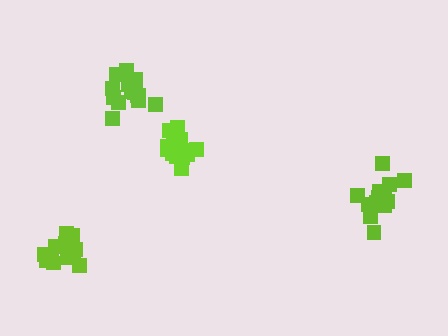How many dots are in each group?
Group 1: 17 dots, Group 2: 16 dots, Group 3: 14 dots, Group 4: 14 dots (61 total).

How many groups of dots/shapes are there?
There are 4 groups.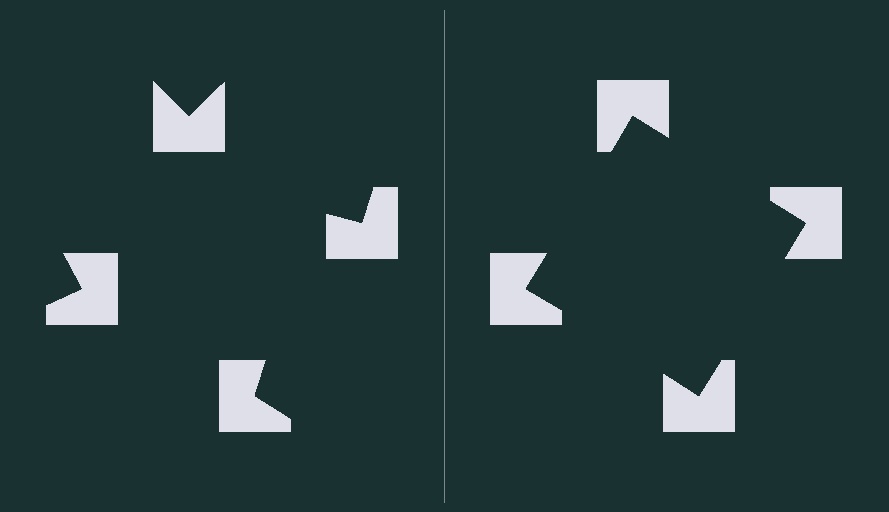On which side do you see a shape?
An illusory square appears on the right side. On the left side the wedge cuts are rotated, so no coherent shape forms.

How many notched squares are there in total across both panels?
8 — 4 on each side.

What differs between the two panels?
The notched squares are positioned identically on both sides; only the wedge orientations differ. On the right they align to a square; on the left they are misaligned.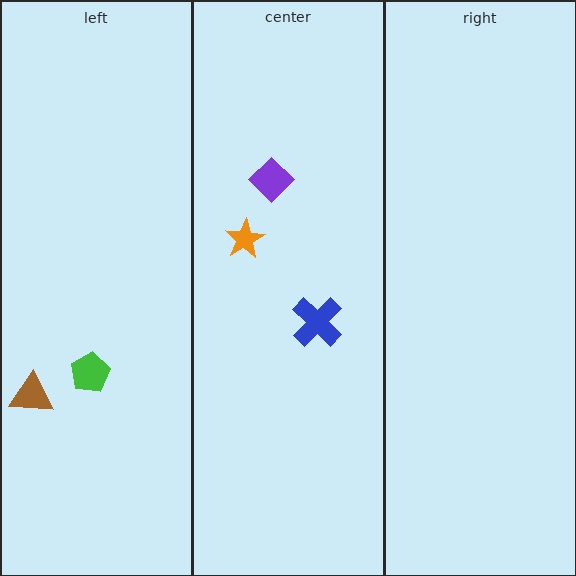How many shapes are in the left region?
2.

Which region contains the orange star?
The center region.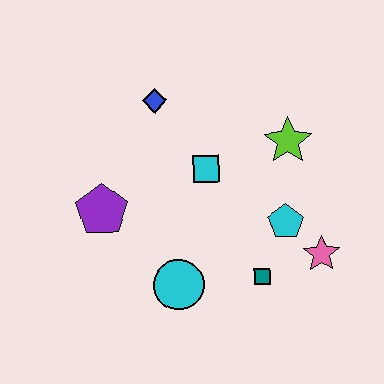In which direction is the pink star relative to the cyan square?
The pink star is to the right of the cyan square.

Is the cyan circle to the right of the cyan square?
No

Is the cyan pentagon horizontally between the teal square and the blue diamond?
No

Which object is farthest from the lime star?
The purple pentagon is farthest from the lime star.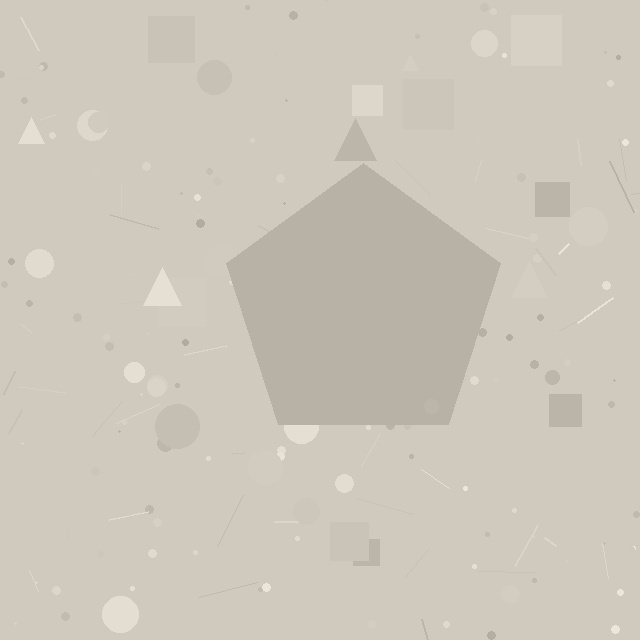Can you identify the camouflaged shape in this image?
The camouflaged shape is a pentagon.